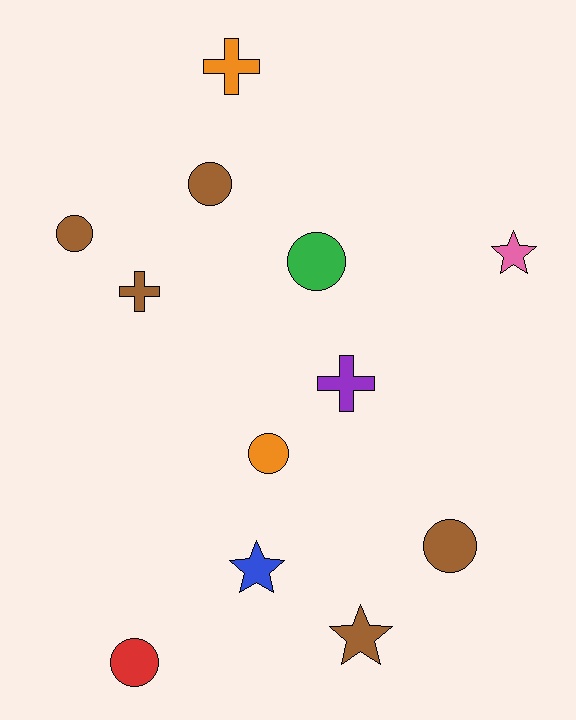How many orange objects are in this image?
There are 2 orange objects.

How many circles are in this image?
There are 6 circles.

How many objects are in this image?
There are 12 objects.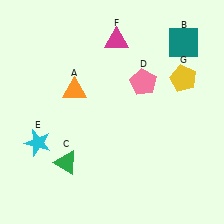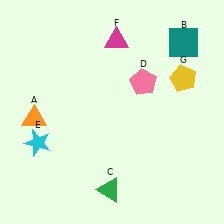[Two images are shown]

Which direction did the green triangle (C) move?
The green triangle (C) moved right.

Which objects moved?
The objects that moved are: the orange triangle (A), the green triangle (C).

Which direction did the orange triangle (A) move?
The orange triangle (A) moved left.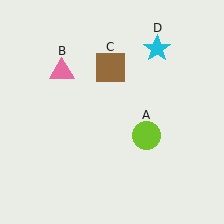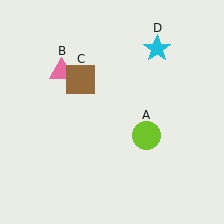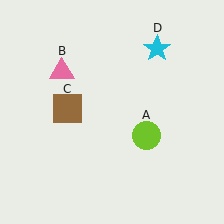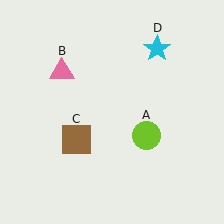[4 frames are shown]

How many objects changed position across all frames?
1 object changed position: brown square (object C).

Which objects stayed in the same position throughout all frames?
Lime circle (object A) and pink triangle (object B) and cyan star (object D) remained stationary.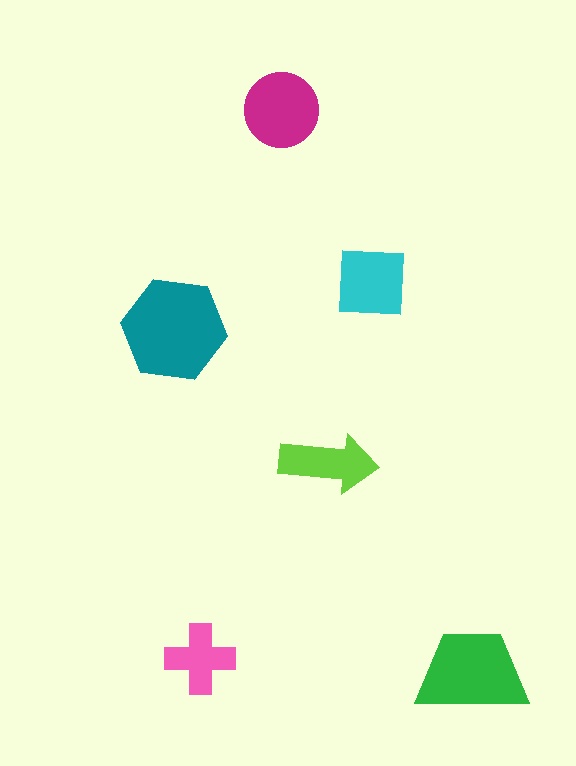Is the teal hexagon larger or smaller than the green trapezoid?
Larger.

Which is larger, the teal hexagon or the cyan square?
The teal hexagon.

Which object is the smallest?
The pink cross.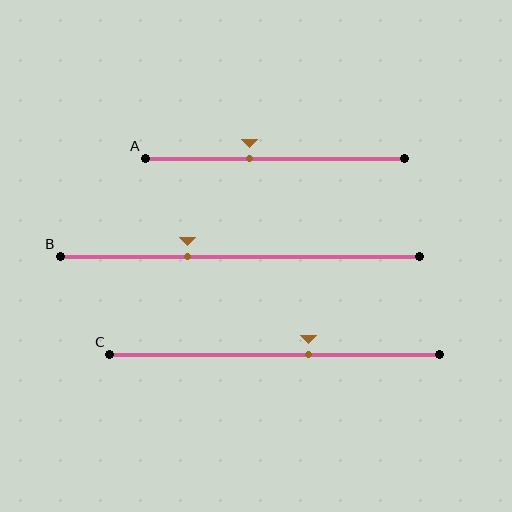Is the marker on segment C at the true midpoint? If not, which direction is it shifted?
No, the marker on segment C is shifted to the right by about 10% of the segment length.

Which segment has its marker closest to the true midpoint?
Segment A has its marker closest to the true midpoint.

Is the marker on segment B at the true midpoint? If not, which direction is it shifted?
No, the marker on segment B is shifted to the left by about 14% of the segment length.